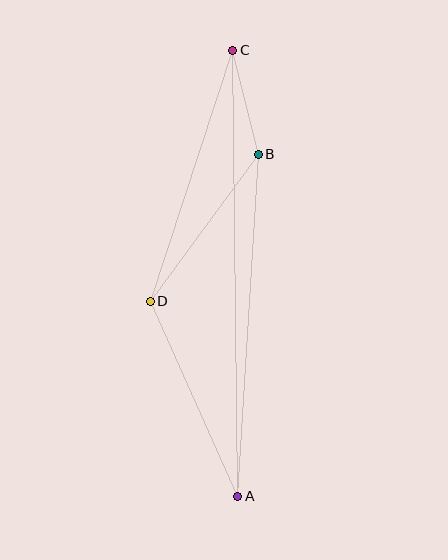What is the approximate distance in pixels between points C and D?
The distance between C and D is approximately 264 pixels.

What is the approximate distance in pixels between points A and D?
The distance between A and D is approximately 214 pixels.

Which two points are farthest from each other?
Points A and C are farthest from each other.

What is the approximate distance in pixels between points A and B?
The distance between A and B is approximately 343 pixels.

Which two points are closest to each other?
Points B and C are closest to each other.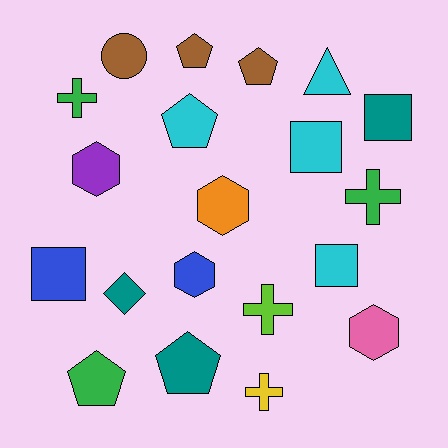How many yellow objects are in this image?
There is 1 yellow object.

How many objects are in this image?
There are 20 objects.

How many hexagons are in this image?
There are 4 hexagons.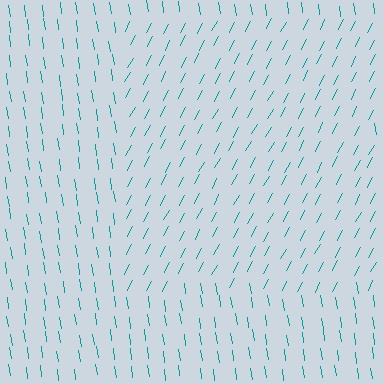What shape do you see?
I see a rectangle.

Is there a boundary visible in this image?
Yes, there is a texture boundary formed by a change in line orientation.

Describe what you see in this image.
The image is filled with small teal line segments. A rectangle region in the image has lines oriented differently from the surrounding lines, creating a visible texture boundary.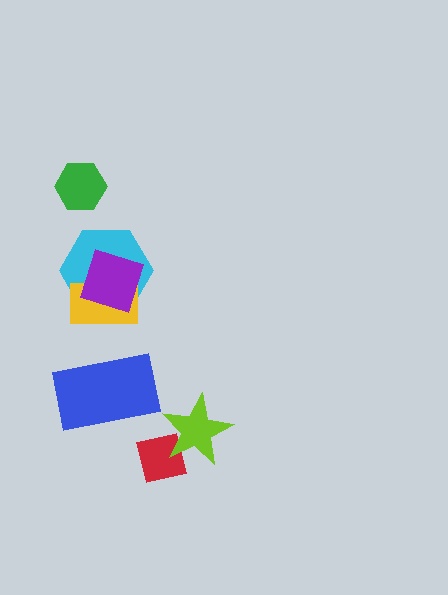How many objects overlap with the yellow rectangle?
2 objects overlap with the yellow rectangle.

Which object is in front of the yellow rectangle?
The purple square is in front of the yellow rectangle.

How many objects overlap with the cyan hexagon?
2 objects overlap with the cyan hexagon.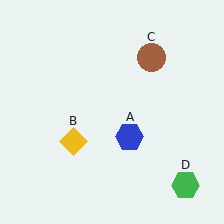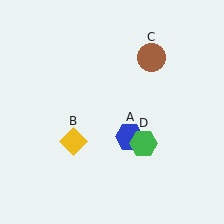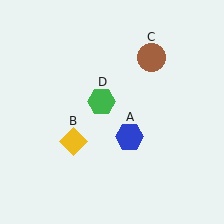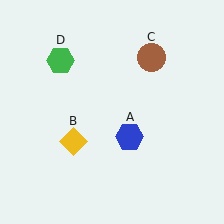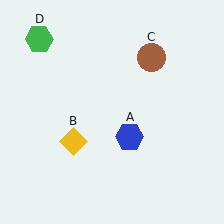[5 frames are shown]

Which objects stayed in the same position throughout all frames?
Blue hexagon (object A) and yellow diamond (object B) and brown circle (object C) remained stationary.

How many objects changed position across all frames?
1 object changed position: green hexagon (object D).